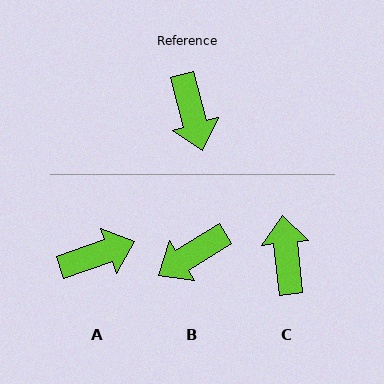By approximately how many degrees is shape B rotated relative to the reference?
Approximately 73 degrees clockwise.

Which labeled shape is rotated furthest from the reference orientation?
C, about 171 degrees away.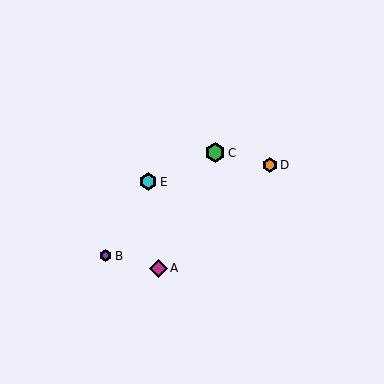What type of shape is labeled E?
Shape E is a cyan hexagon.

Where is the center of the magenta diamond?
The center of the magenta diamond is at (158, 268).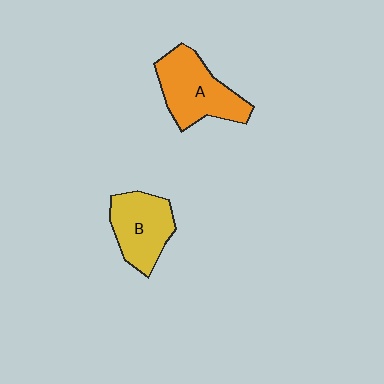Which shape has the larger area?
Shape A (orange).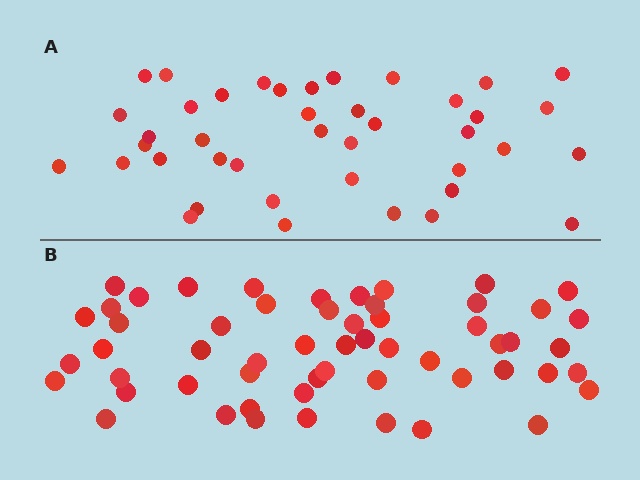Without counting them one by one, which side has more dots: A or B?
Region B (the bottom region) has more dots.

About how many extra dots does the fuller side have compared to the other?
Region B has approximately 15 more dots than region A.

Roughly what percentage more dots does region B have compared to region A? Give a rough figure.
About 35% more.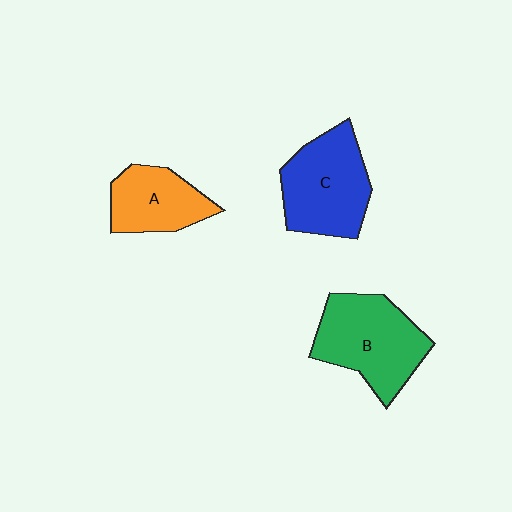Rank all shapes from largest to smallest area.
From largest to smallest: B (green), C (blue), A (orange).